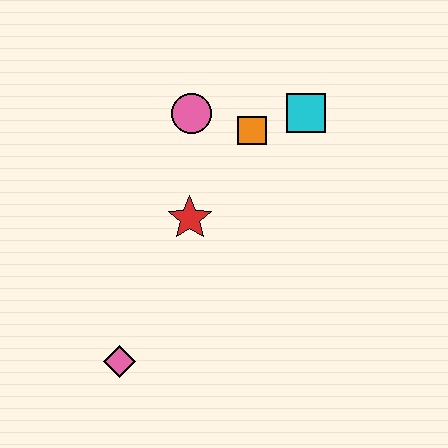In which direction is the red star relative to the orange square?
The red star is below the orange square.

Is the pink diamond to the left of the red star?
Yes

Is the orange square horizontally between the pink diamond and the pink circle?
No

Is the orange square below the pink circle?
Yes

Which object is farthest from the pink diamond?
The cyan square is farthest from the pink diamond.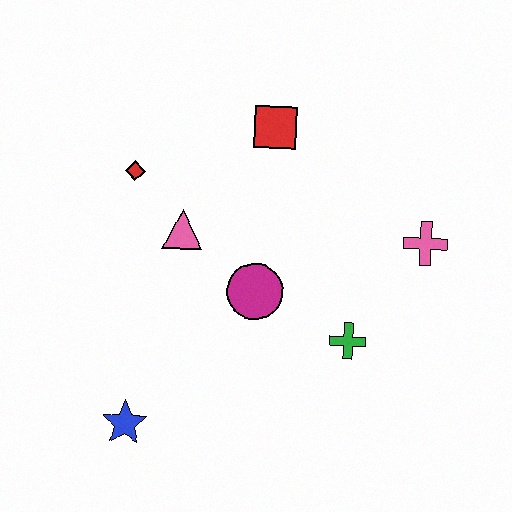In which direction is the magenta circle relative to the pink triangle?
The magenta circle is to the right of the pink triangle.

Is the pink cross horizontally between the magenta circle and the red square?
No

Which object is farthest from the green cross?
The red diamond is farthest from the green cross.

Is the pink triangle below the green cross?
No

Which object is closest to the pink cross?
The green cross is closest to the pink cross.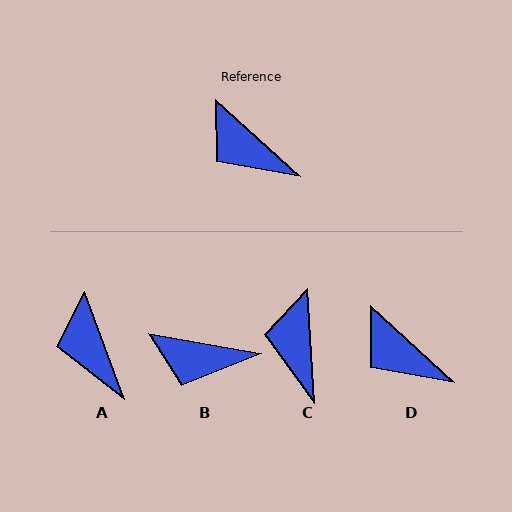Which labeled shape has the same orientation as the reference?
D.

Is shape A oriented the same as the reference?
No, it is off by about 27 degrees.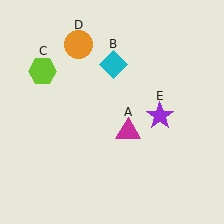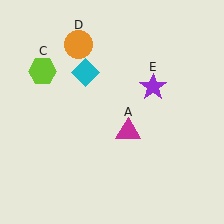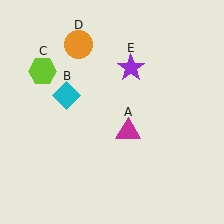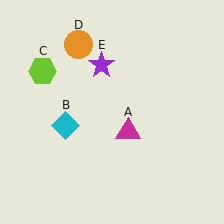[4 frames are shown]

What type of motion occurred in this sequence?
The cyan diamond (object B), purple star (object E) rotated counterclockwise around the center of the scene.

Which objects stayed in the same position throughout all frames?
Magenta triangle (object A) and lime hexagon (object C) and orange circle (object D) remained stationary.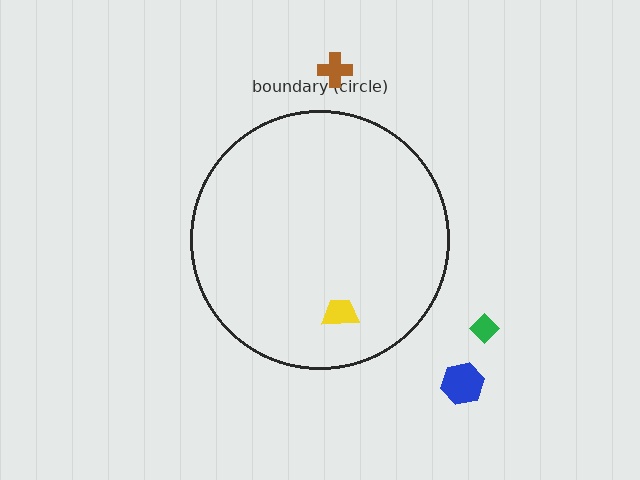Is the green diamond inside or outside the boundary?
Outside.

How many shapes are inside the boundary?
1 inside, 3 outside.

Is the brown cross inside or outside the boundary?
Outside.